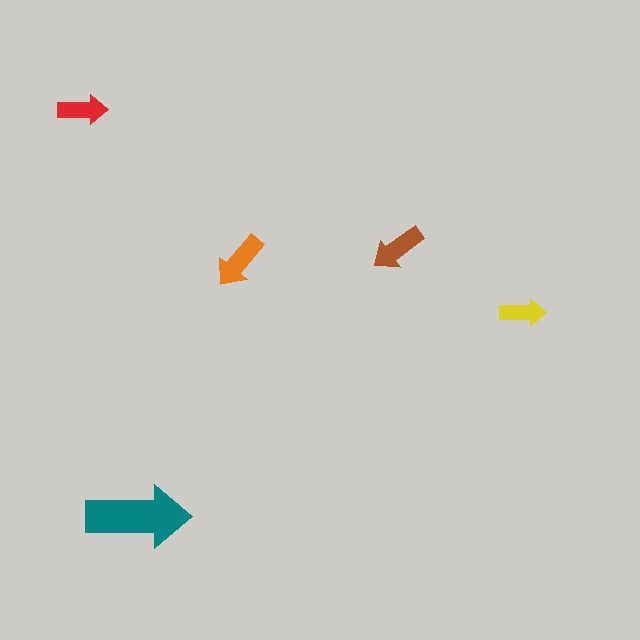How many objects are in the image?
There are 5 objects in the image.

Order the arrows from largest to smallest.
the teal one, the orange one, the brown one, the red one, the yellow one.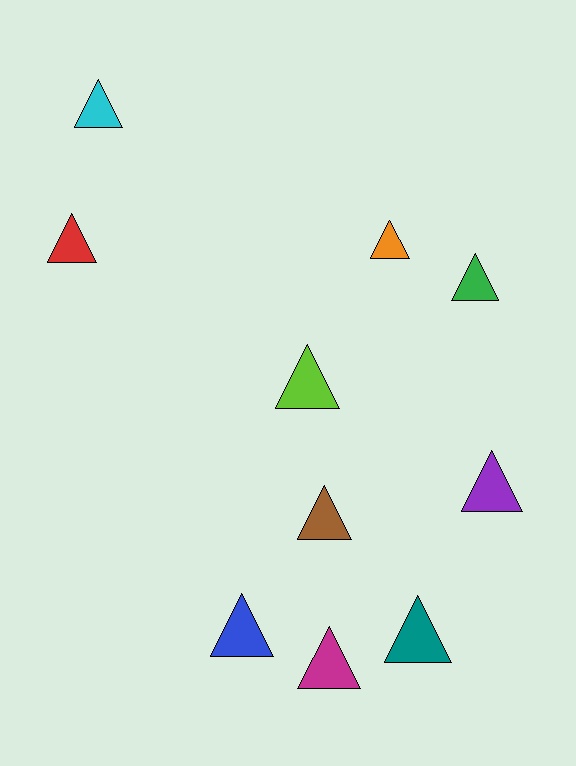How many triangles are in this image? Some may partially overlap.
There are 10 triangles.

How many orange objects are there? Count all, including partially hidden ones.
There is 1 orange object.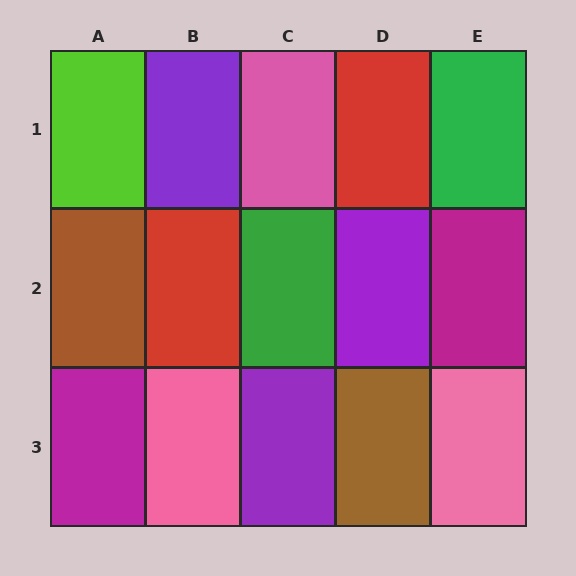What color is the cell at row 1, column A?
Lime.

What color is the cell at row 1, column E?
Green.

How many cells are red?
2 cells are red.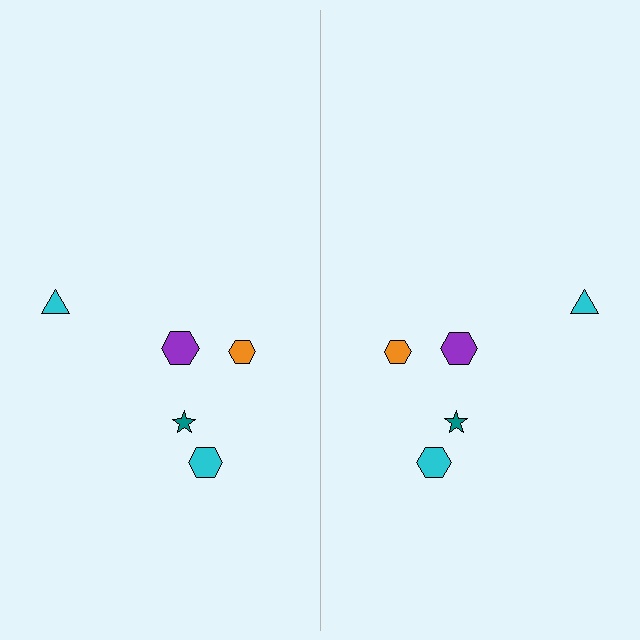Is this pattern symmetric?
Yes, this pattern has bilateral (reflection) symmetry.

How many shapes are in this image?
There are 10 shapes in this image.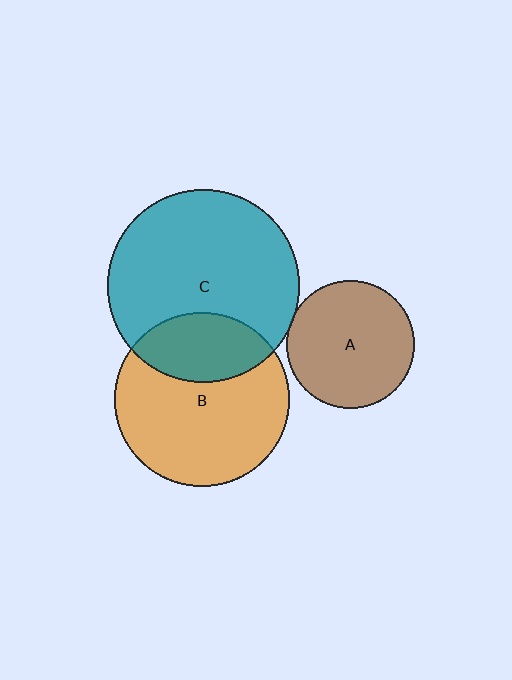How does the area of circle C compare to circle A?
Approximately 2.3 times.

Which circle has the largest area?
Circle C (teal).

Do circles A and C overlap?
Yes.